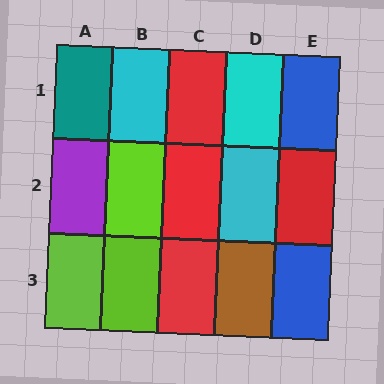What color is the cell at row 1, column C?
Red.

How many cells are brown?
1 cell is brown.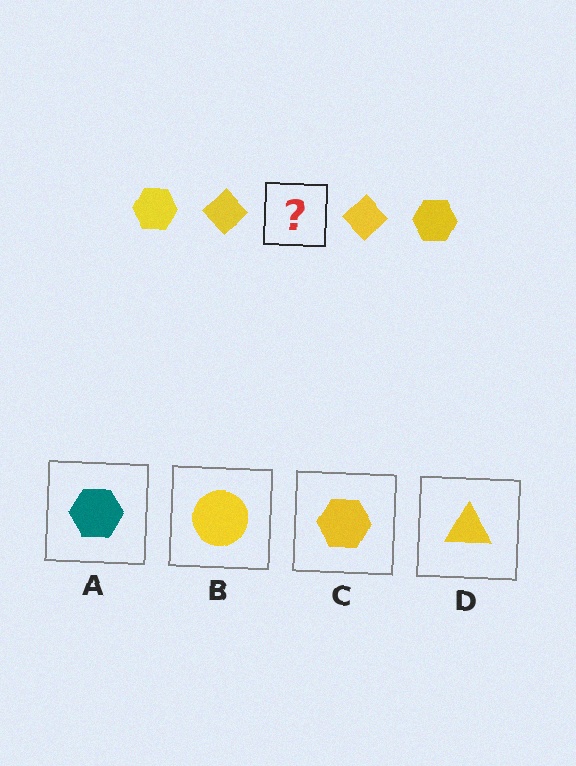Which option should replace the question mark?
Option C.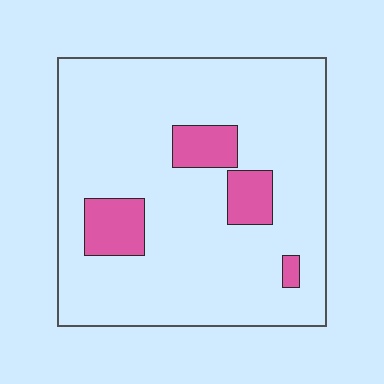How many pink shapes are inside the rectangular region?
4.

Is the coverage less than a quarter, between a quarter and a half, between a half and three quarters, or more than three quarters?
Less than a quarter.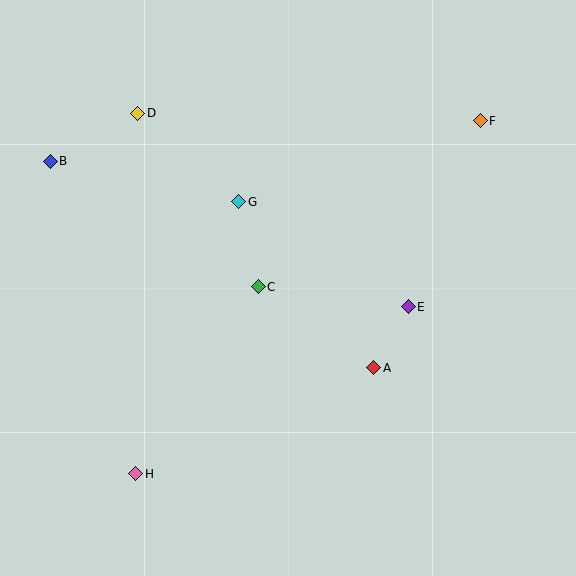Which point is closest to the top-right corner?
Point F is closest to the top-right corner.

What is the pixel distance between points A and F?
The distance between A and F is 269 pixels.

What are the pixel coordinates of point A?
Point A is at (374, 368).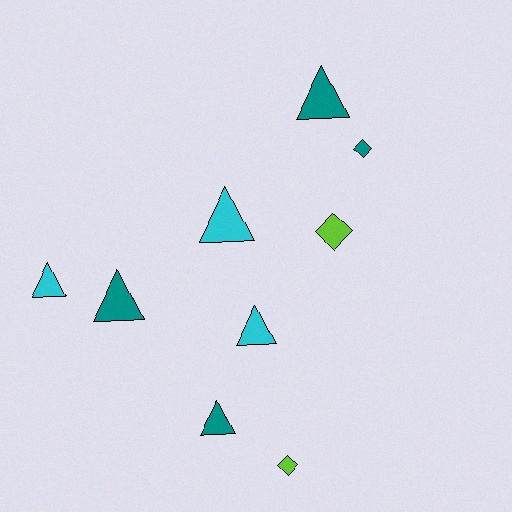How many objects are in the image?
There are 9 objects.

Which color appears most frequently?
Teal, with 4 objects.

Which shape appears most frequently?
Triangle, with 6 objects.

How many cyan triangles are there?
There are 3 cyan triangles.